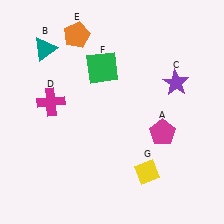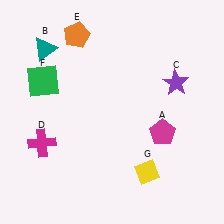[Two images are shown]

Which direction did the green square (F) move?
The green square (F) moved left.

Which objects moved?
The objects that moved are: the magenta cross (D), the green square (F).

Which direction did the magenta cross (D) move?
The magenta cross (D) moved down.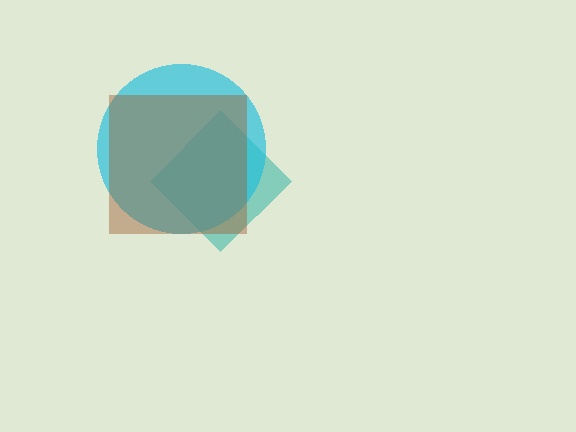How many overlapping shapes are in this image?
There are 3 overlapping shapes in the image.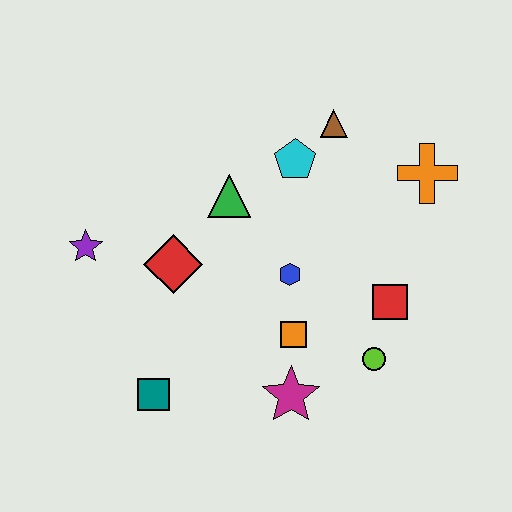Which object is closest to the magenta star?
The orange square is closest to the magenta star.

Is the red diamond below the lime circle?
No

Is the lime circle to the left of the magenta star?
No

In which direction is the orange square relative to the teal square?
The orange square is to the right of the teal square.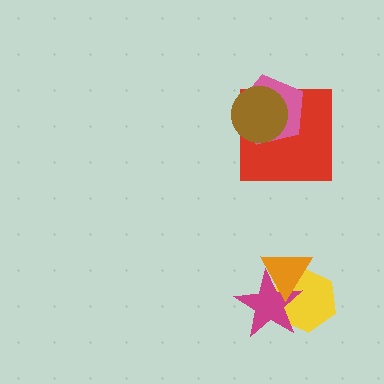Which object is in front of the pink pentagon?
The brown circle is in front of the pink pentagon.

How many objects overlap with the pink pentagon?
2 objects overlap with the pink pentagon.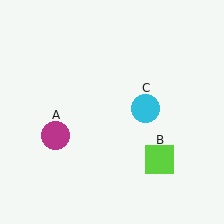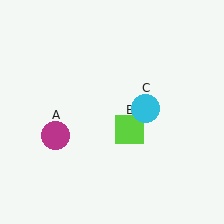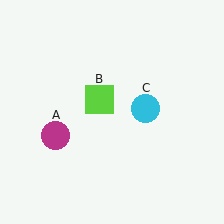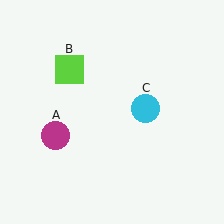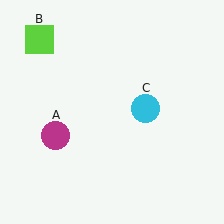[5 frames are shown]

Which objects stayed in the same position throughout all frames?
Magenta circle (object A) and cyan circle (object C) remained stationary.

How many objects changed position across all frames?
1 object changed position: lime square (object B).